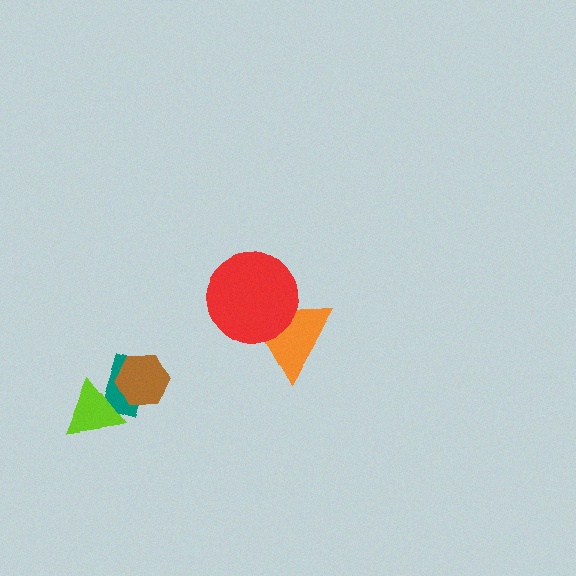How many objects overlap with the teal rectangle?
2 objects overlap with the teal rectangle.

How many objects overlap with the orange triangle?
1 object overlaps with the orange triangle.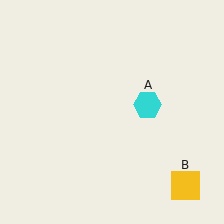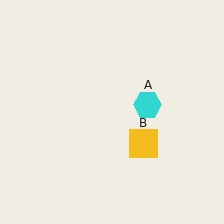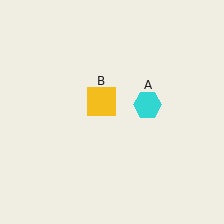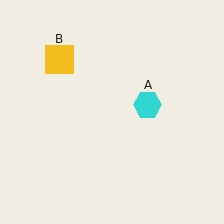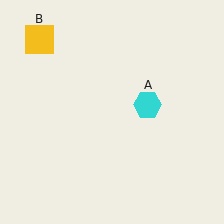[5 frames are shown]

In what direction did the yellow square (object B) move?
The yellow square (object B) moved up and to the left.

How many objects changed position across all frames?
1 object changed position: yellow square (object B).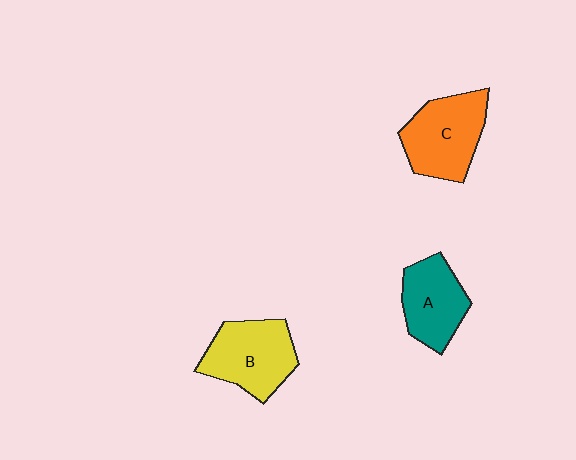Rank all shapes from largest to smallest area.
From largest to smallest: C (orange), B (yellow), A (teal).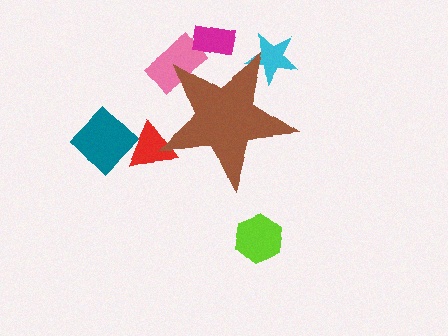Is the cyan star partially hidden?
Yes, the cyan star is partially hidden behind the brown star.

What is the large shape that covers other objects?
A brown star.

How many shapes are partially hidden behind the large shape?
4 shapes are partially hidden.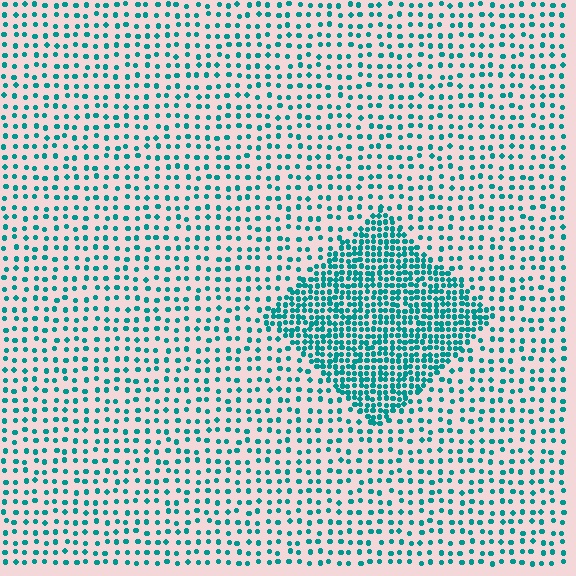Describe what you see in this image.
The image contains small teal elements arranged at two different densities. A diamond-shaped region is visible where the elements are more densely packed than the surrounding area.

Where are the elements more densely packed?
The elements are more densely packed inside the diamond boundary.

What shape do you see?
I see a diamond.